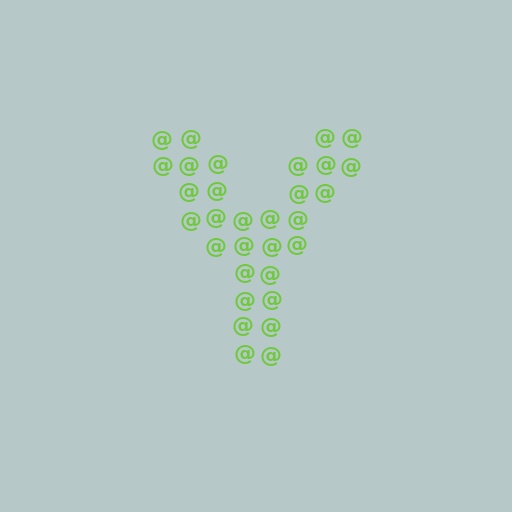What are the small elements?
The small elements are at signs.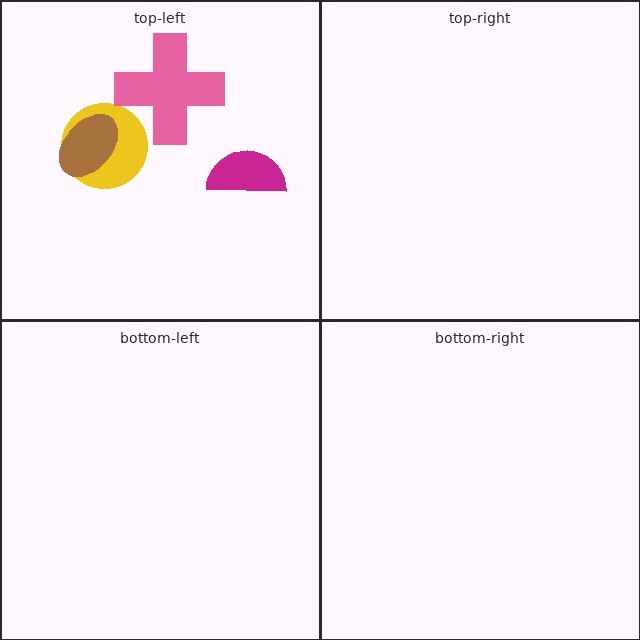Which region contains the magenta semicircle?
The top-left region.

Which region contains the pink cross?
The top-left region.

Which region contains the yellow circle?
The top-left region.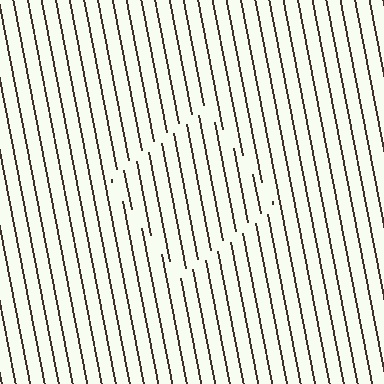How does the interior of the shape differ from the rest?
The interior of the shape contains the same grating, shifted by half a period — the contour is defined by the phase discontinuity where line-ends from the inner and outer gratings abut.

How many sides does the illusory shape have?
4 sides — the line-ends trace a square.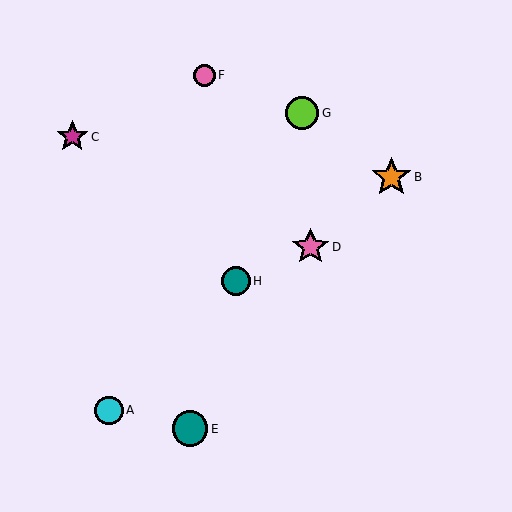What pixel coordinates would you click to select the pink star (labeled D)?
Click at (311, 247) to select the pink star D.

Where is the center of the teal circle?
The center of the teal circle is at (236, 281).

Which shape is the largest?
The orange star (labeled B) is the largest.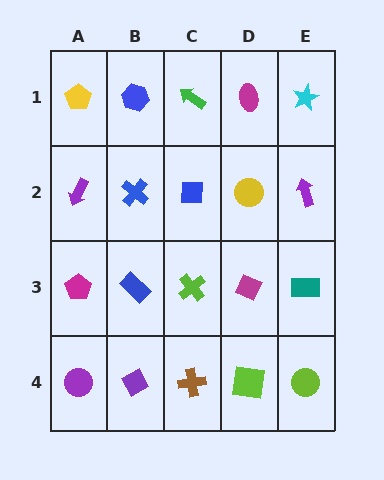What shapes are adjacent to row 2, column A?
A yellow pentagon (row 1, column A), a magenta pentagon (row 3, column A), a blue cross (row 2, column B).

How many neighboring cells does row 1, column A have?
2.